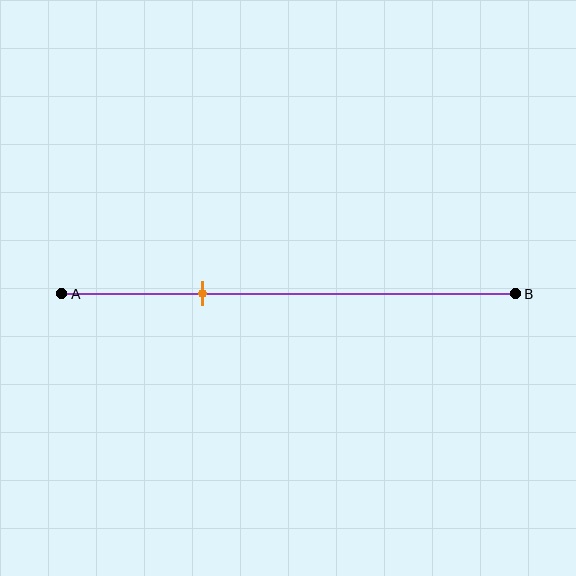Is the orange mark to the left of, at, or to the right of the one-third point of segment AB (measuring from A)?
The orange mark is approximately at the one-third point of segment AB.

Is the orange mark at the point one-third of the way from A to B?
Yes, the mark is approximately at the one-third point.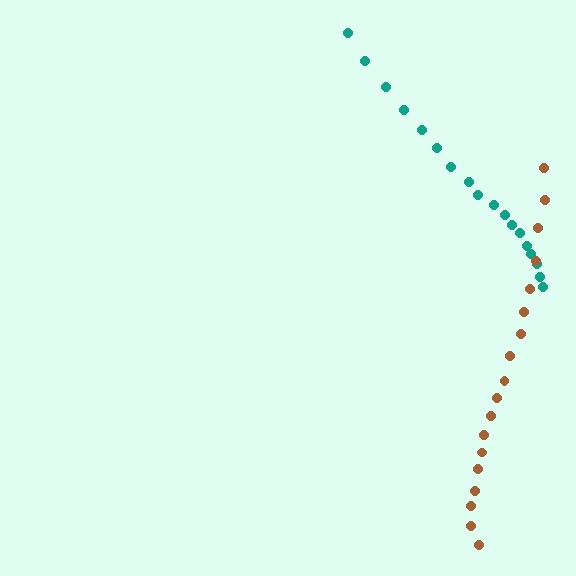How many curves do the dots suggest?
There are 2 distinct paths.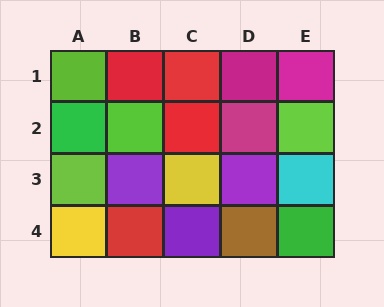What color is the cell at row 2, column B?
Lime.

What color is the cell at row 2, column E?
Lime.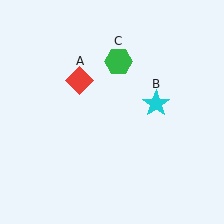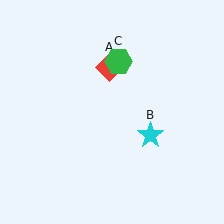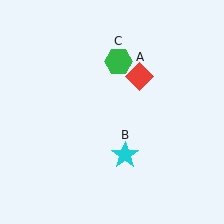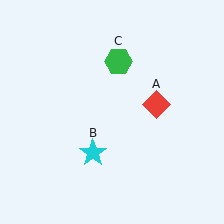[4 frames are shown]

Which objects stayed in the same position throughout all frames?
Green hexagon (object C) remained stationary.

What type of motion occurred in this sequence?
The red diamond (object A), cyan star (object B) rotated clockwise around the center of the scene.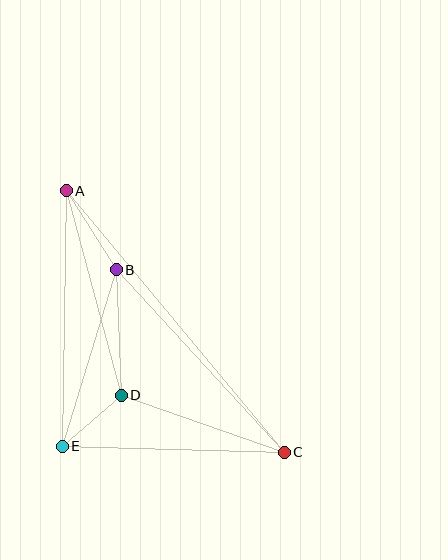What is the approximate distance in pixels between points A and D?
The distance between A and D is approximately 212 pixels.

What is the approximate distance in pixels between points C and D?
The distance between C and D is approximately 173 pixels.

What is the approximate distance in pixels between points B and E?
The distance between B and E is approximately 184 pixels.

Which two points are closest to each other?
Points D and E are closest to each other.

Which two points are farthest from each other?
Points A and C are farthest from each other.